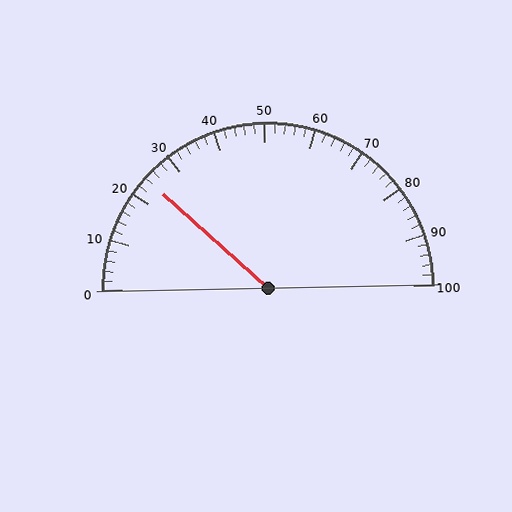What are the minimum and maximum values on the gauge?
The gauge ranges from 0 to 100.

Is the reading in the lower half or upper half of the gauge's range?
The reading is in the lower half of the range (0 to 100).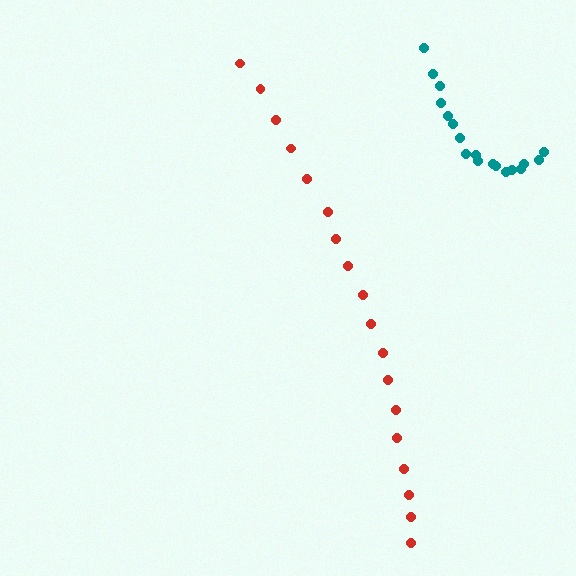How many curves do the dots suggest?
There are 2 distinct paths.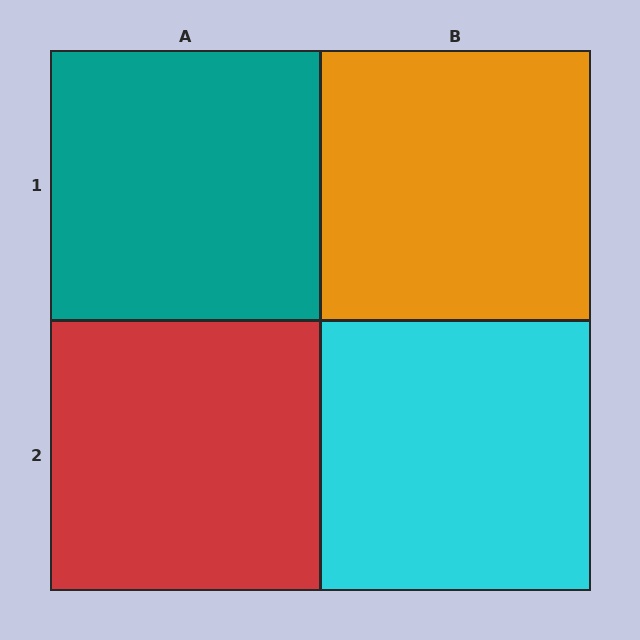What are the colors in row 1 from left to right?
Teal, orange.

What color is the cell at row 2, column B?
Cyan.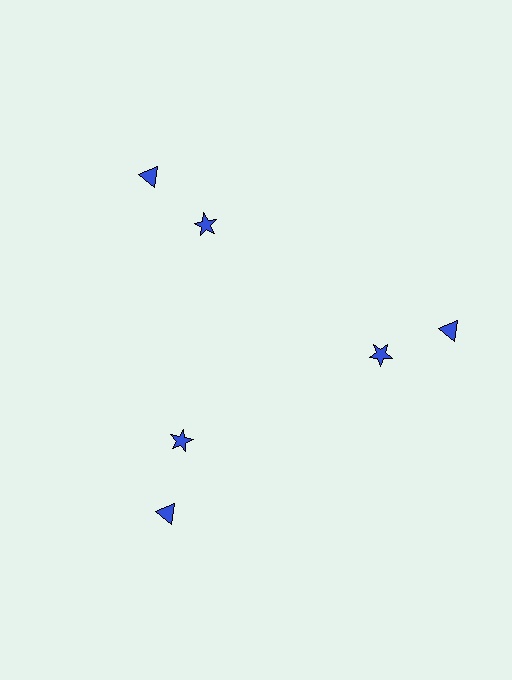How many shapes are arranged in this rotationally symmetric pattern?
There are 6 shapes, arranged in 3 groups of 2.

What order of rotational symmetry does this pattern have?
This pattern has 3-fold rotational symmetry.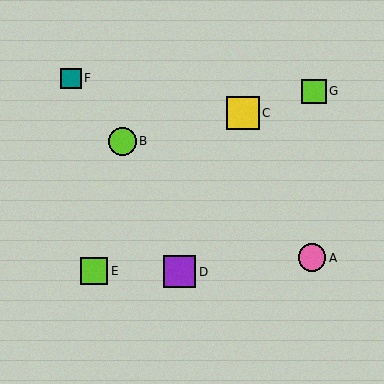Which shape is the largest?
The yellow square (labeled C) is the largest.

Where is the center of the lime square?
The center of the lime square is at (94, 271).